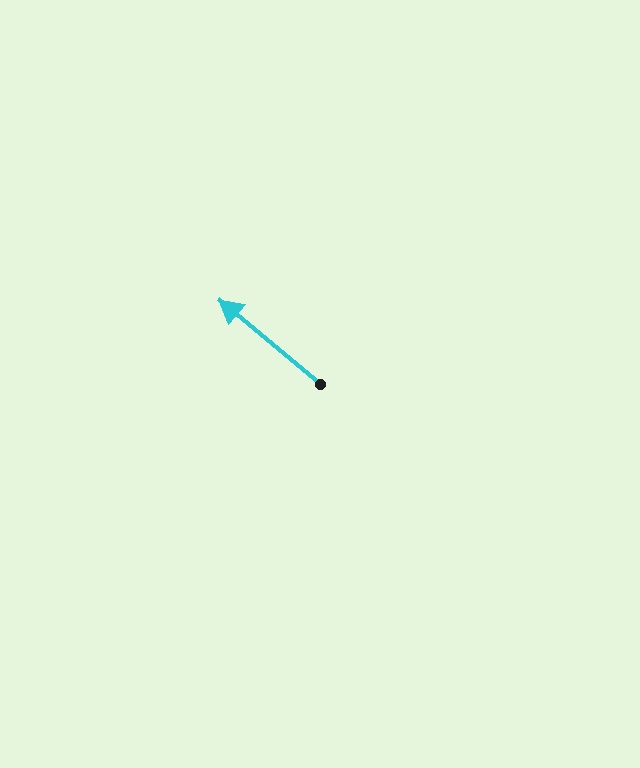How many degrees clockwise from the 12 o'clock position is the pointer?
Approximately 310 degrees.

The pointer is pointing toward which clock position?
Roughly 10 o'clock.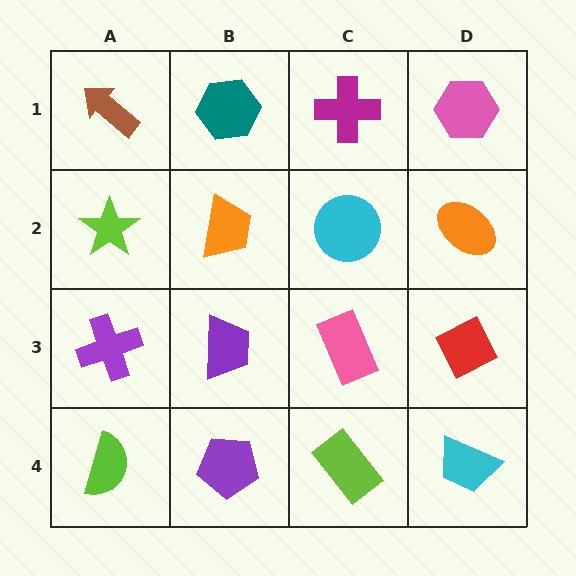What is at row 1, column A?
A brown arrow.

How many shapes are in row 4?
4 shapes.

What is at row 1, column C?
A magenta cross.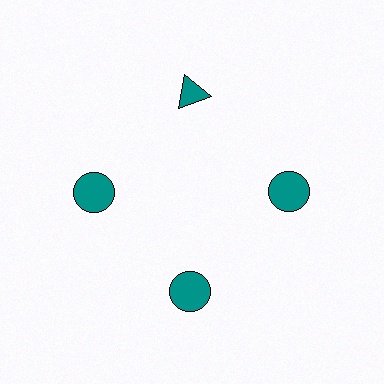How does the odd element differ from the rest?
It has a different shape: triangle instead of circle.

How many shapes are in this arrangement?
There are 4 shapes arranged in a ring pattern.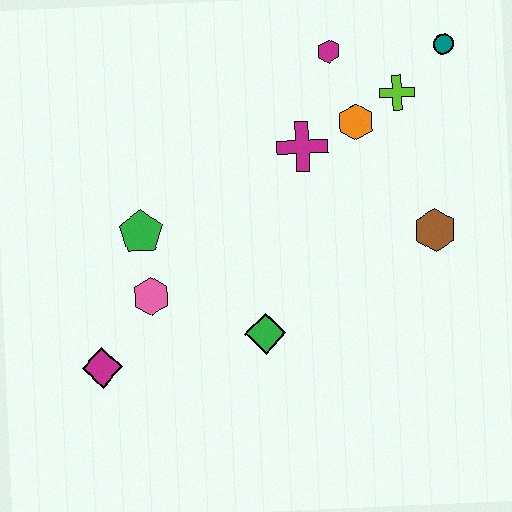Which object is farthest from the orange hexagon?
The magenta diamond is farthest from the orange hexagon.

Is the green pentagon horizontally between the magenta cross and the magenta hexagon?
No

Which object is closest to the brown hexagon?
The orange hexagon is closest to the brown hexagon.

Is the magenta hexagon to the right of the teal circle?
No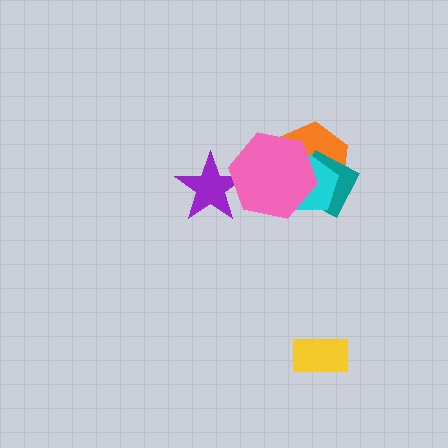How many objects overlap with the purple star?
1 object overlaps with the purple star.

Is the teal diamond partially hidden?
Yes, it is partially covered by another shape.